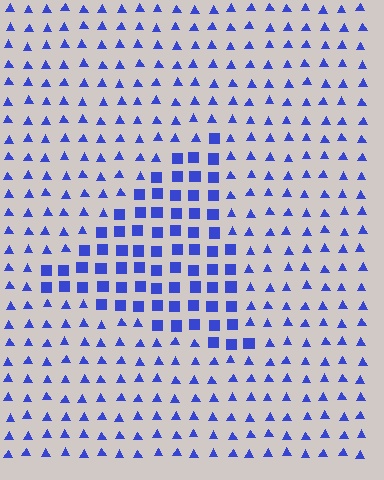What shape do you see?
I see a triangle.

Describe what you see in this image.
The image is filled with small blue elements arranged in a uniform grid. A triangle-shaped region contains squares, while the surrounding area contains triangles. The boundary is defined purely by the change in element shape.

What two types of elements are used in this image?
The image uses squares inside the triangle region and triangles outside it.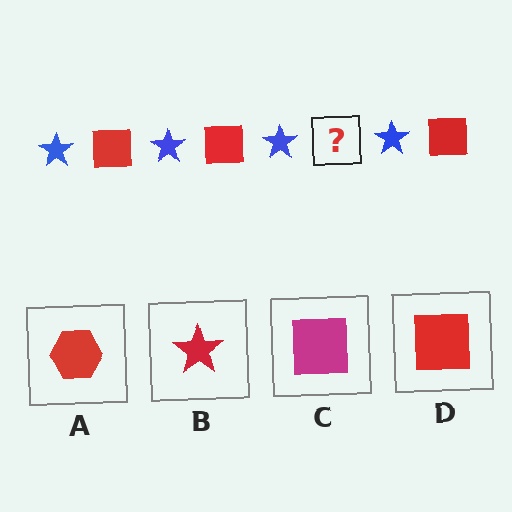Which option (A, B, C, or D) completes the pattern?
D.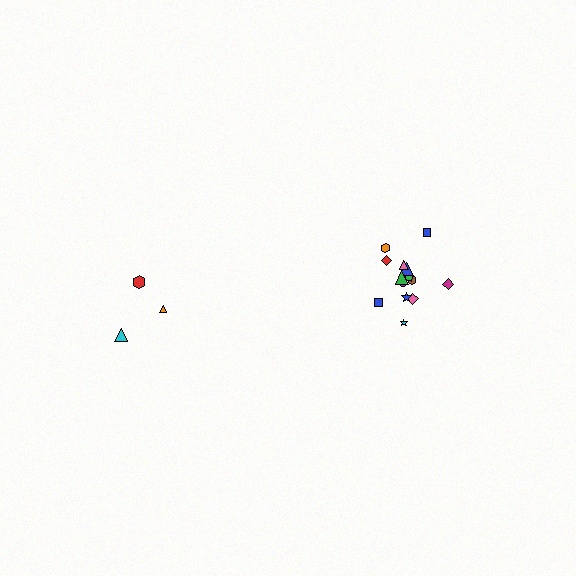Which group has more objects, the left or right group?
The right group.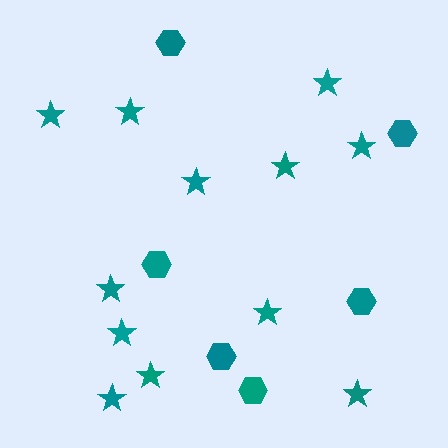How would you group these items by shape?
There are 2 groups: one group of stars (12) and one group of hexagons (6).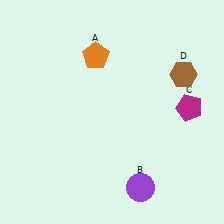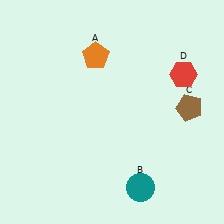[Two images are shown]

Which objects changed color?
B changed from purple to teal. C changed from magenta to brown. D changed from brown to red.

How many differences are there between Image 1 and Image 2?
There are 3 differences between the two images.